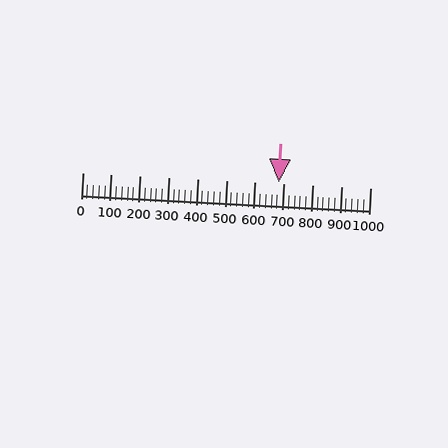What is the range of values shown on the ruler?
The ruler shows values from 0 to 1000.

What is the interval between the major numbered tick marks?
The major tick marks are spaced 100 units apart.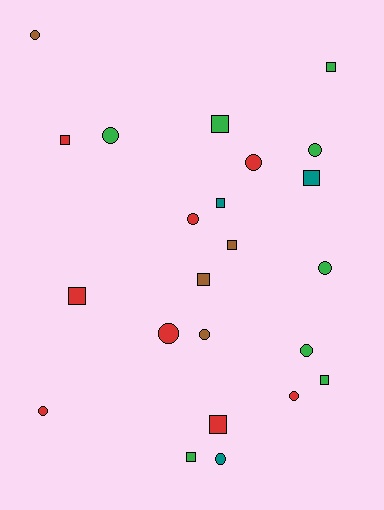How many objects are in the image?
There are 23 objects.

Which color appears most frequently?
Red, with 8 objects.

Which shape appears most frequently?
Circle, with 12 objects.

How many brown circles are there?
There are 2 brown circles.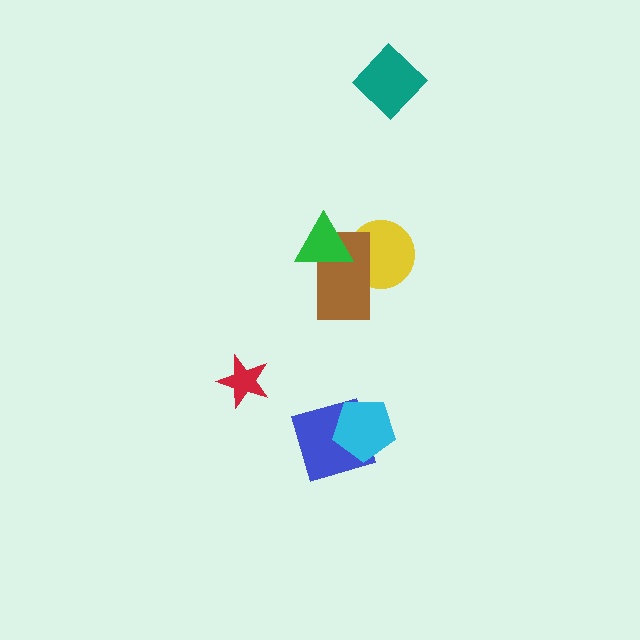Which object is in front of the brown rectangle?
The green triangle is in front of the brown rectangle.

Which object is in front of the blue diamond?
The cyan pentagon is in front of the blue diamond.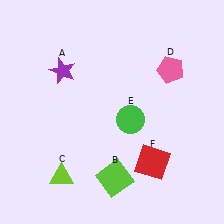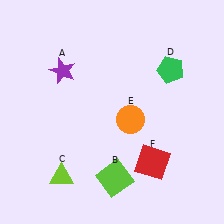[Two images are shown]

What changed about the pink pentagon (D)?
In Image 1, D is pink. In Image 2, it changed to green.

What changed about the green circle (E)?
In Image 1, E is green. In Image 2, it changed to orange.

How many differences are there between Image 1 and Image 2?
There are 2 differences between the two images.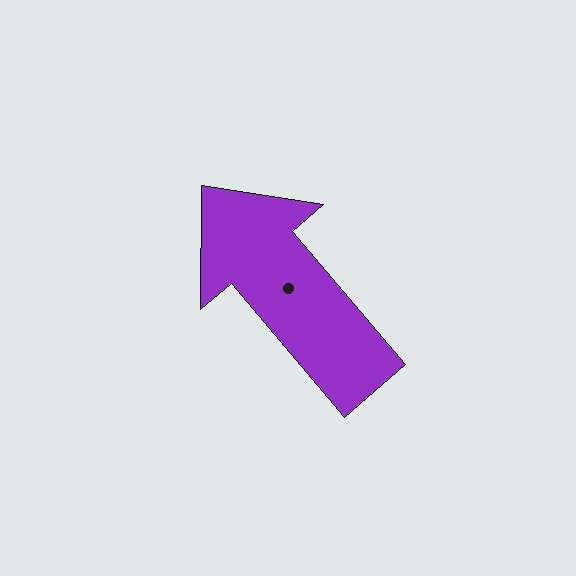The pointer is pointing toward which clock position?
Roughly 11 o'clock.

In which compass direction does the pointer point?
Northwest.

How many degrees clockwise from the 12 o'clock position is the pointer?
Approximately 320 degrees.